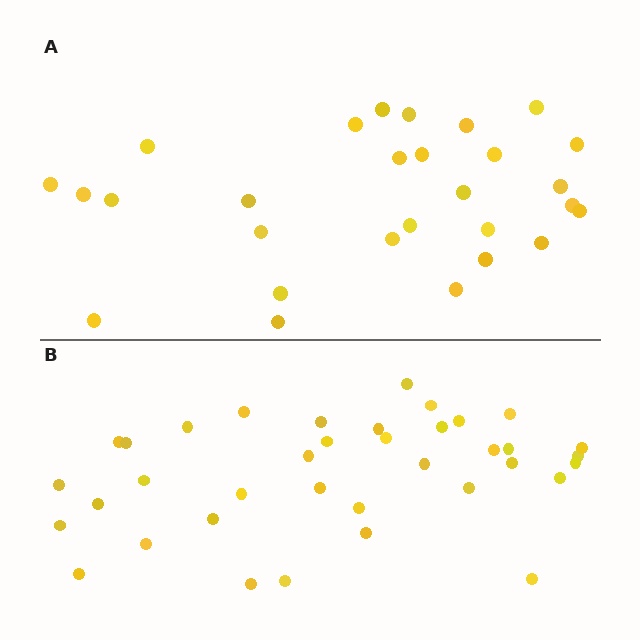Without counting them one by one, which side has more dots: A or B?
Region B (the bottom region) has more dots.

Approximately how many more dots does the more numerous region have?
Region B has roughly 8 or so more dots than region A.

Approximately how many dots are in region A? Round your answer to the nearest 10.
About 30 dots. (The exact count is 28, which rounds to 30.)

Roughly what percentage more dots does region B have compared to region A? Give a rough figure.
About 30% more.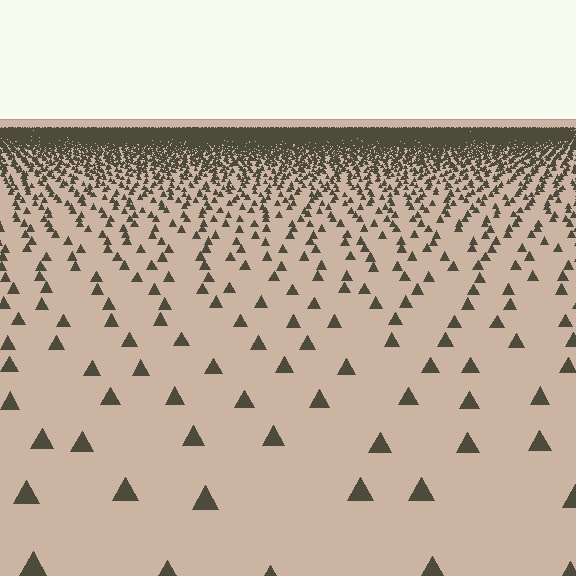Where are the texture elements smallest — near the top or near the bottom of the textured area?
Near the top.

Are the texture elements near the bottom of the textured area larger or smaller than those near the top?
Larger. Near the bottom, elements are closer to the viewer and appear at a bigger on-screen size.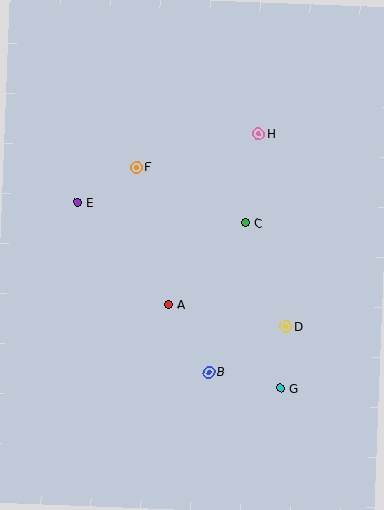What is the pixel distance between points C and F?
The distance between C and F is 123 pixels.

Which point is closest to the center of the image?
Point A at (169, 304) is closest to the center.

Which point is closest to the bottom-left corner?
Point B is closest to the bottom-left corner.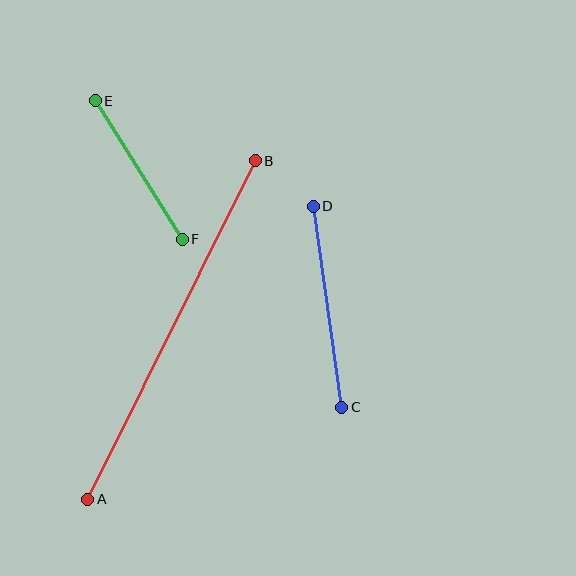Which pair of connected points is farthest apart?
Points A and B are farthest apart.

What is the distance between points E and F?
The distance is approximately 163 pixels.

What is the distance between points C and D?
The distance is approximately 203 pixels.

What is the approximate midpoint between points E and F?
The midpoint is at approximately (139, 170) pixels.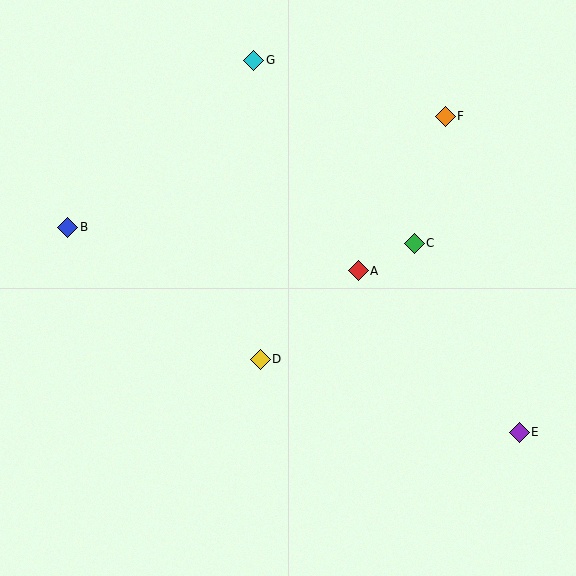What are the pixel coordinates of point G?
Point G is at (254, 60).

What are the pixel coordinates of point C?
Point C is at (414, 243).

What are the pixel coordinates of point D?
Point D is at (260, 359).